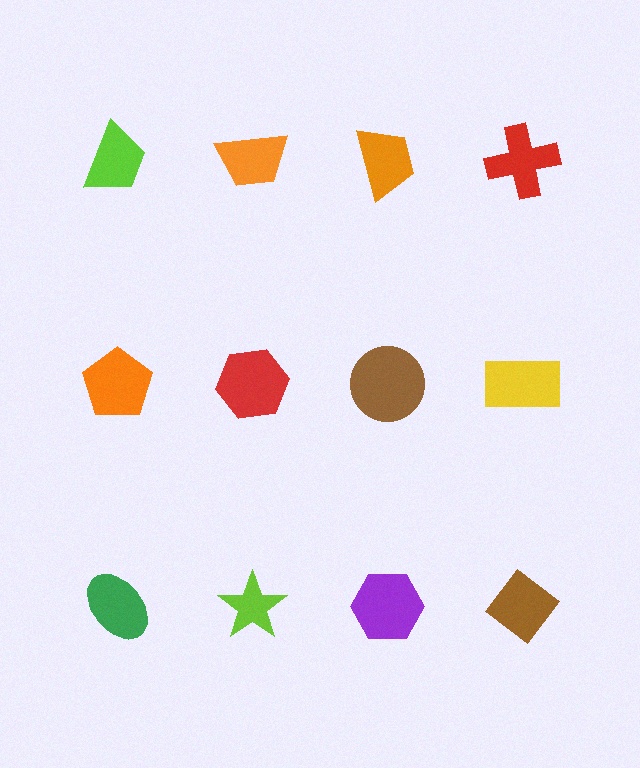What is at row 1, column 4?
A red cross.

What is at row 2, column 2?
A red hexagon.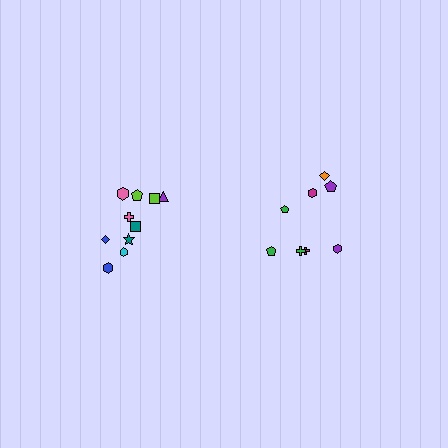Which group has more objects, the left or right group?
The left group.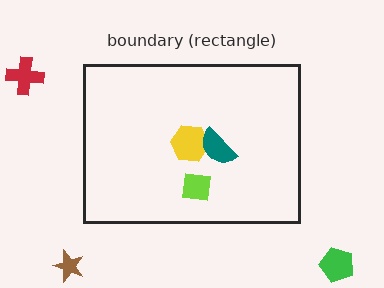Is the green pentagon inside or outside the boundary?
Outside.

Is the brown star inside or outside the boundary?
Outside.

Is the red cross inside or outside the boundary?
Outside.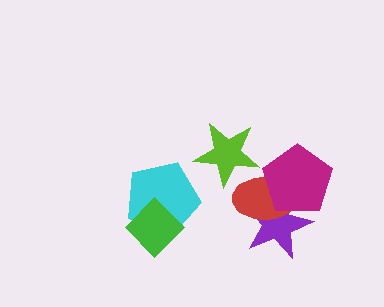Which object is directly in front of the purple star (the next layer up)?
The red ellipse is directly in front of the purple star.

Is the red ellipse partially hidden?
Yes, it is partially covered by another shape.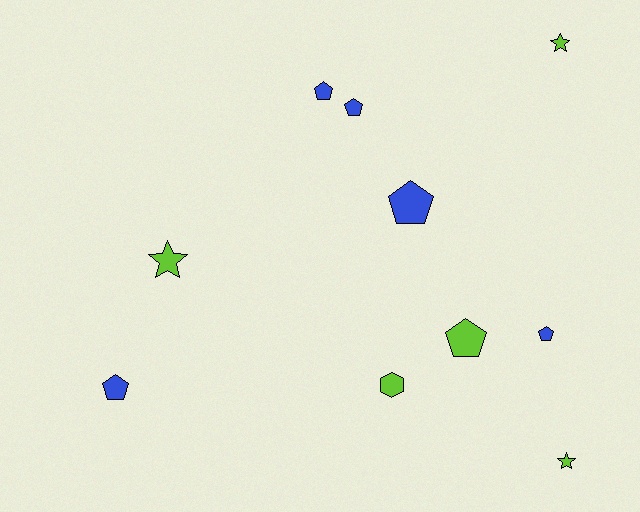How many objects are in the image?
There are 10 objects.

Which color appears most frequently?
Lime, with 5 objects.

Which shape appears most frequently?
Pentagon, with 6 objects.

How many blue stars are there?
There are no blue stars.